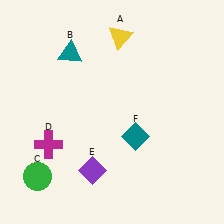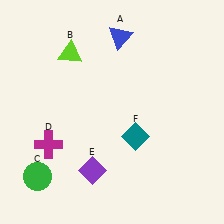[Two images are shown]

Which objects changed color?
A changed from yellow to blue. B changed from teal to lime.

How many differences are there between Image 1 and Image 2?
There are 2 differences between the two images.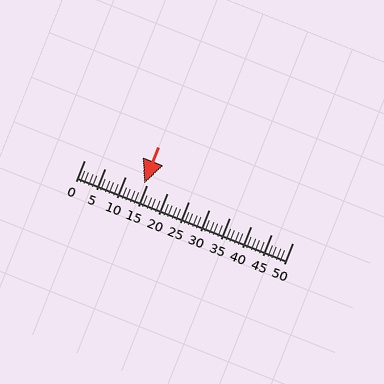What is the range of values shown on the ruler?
The ruler shows values from 0 to 50.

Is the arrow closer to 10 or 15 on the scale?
The arrow is closer to 15.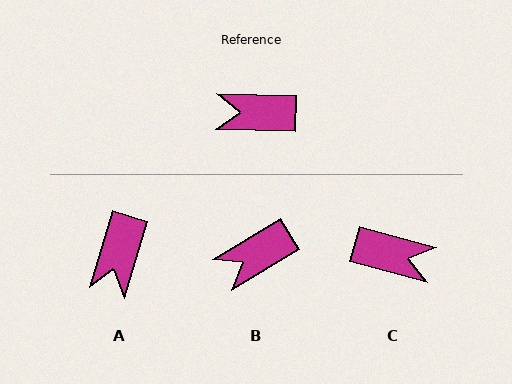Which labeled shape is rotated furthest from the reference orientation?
C, about 167 degrees away.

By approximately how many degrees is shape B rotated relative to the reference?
Approximately 33 degrees counter-clockwise.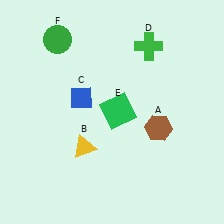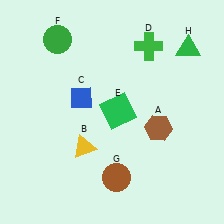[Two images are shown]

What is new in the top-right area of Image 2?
A green triangle (H) was added in the top-right area of Image 2.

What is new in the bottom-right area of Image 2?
A brown circle (G) was added in the bottom-right area of Image 2.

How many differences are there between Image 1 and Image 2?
There are 2 differences between the two images.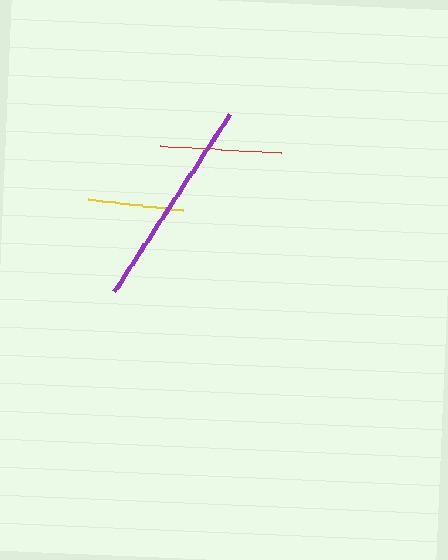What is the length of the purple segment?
The purple segment is approximately 212 pixels long.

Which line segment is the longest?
The purple line is the longest at approximately 212 pixels.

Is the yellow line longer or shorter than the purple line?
The purple line is longer than the yellow line.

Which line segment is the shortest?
The yellow line is the shortest at approximately 96 pixels.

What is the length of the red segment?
The red segment is approximately 122 pixels long.